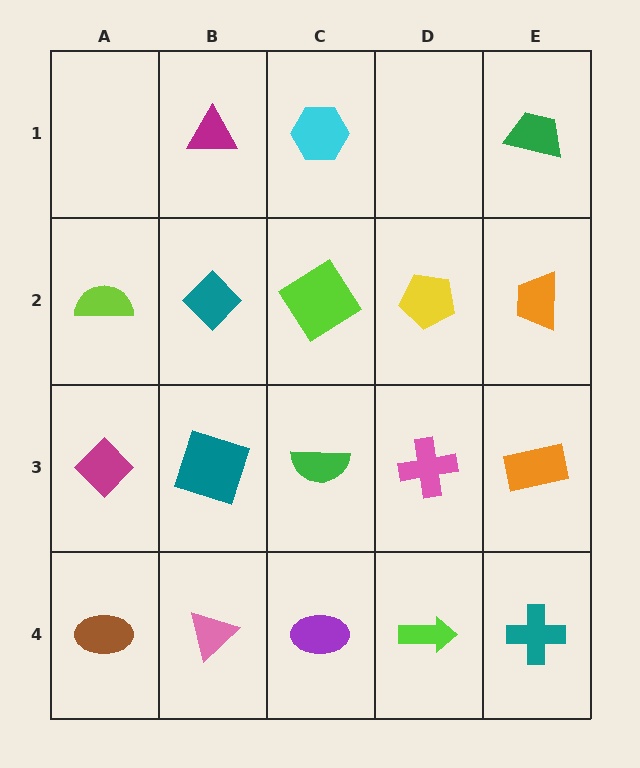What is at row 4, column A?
A brown ellipse.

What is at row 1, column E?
A green trapezoid.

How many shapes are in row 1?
3 shapes.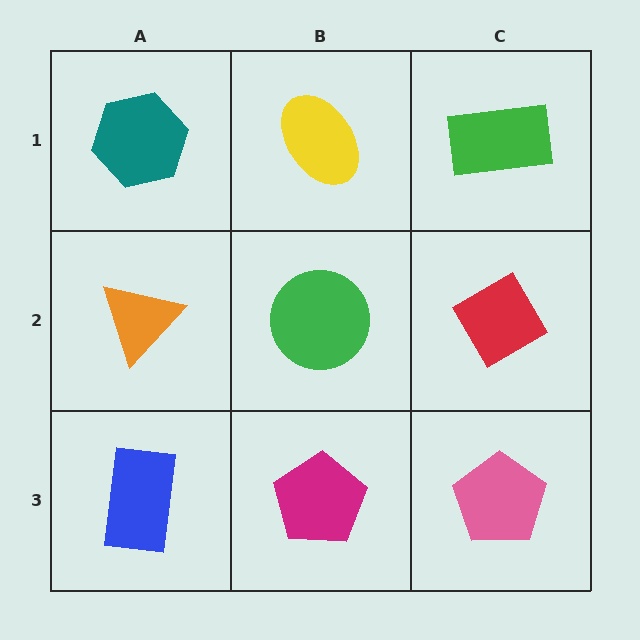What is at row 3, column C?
A pink pentagon.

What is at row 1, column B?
A yellow ellipse.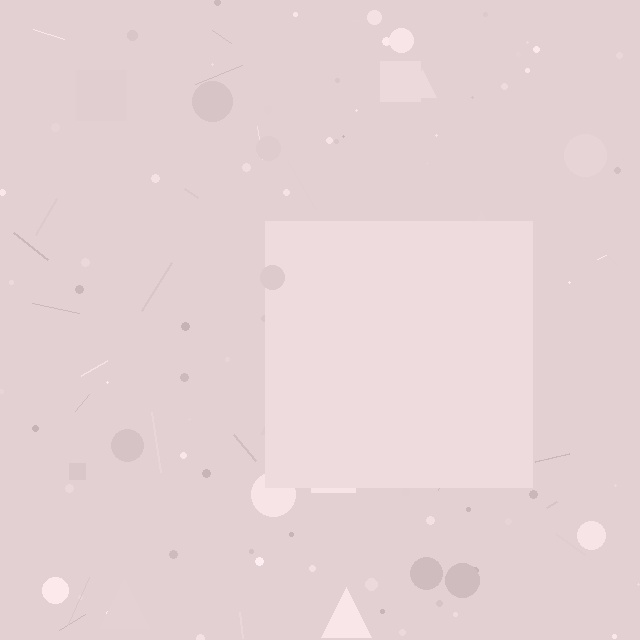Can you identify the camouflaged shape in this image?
The camouflaged shape is a square.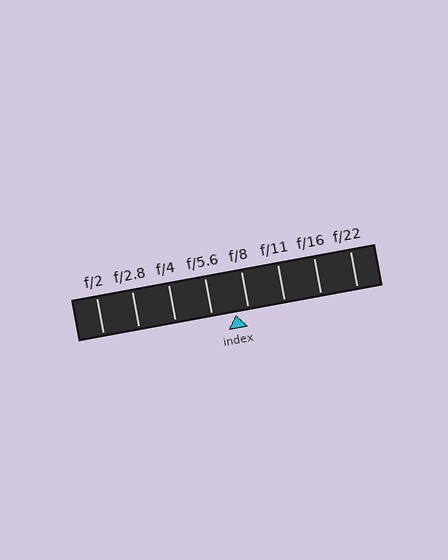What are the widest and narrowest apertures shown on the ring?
The widest aperture shown is f/2 and the narrowest is f/22.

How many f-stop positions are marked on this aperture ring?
There are 8 f-stop positions marked.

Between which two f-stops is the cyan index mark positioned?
The index mark is between f/5.6 and f/8.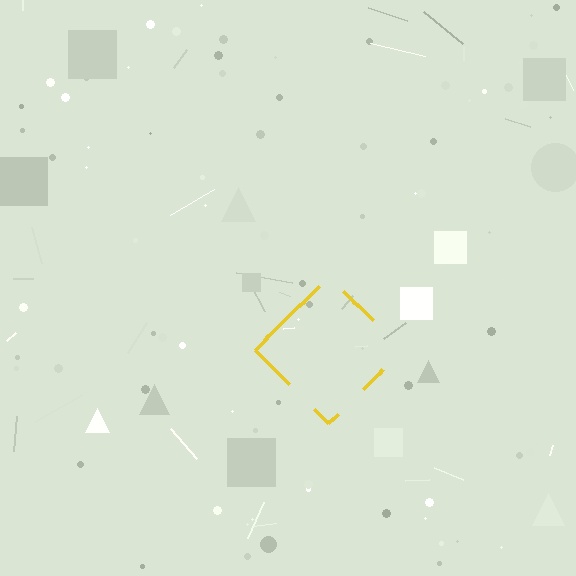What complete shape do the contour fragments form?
The contour fragments form a diamond.